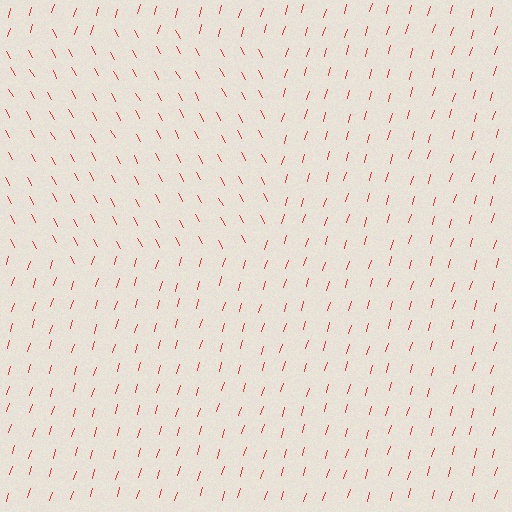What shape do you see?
I see a rectangle.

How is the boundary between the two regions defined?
The boundary is defined purely by a change in line orientation (approximately 45 degrees difference). All lines are the same color and thickness.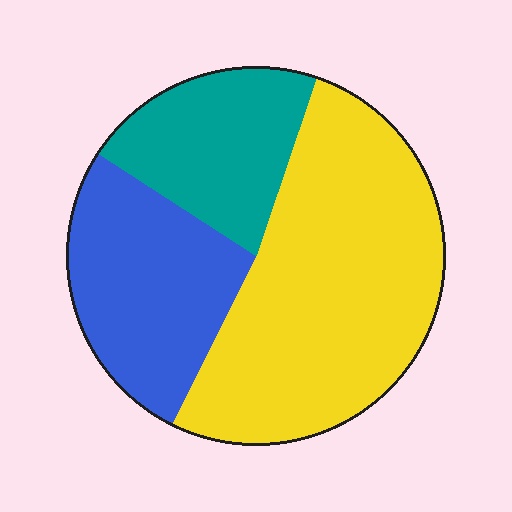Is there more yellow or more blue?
Yellow.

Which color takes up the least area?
Teal, at roughly 20%.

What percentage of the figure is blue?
Blue takes up between a quarter and a half of the figure.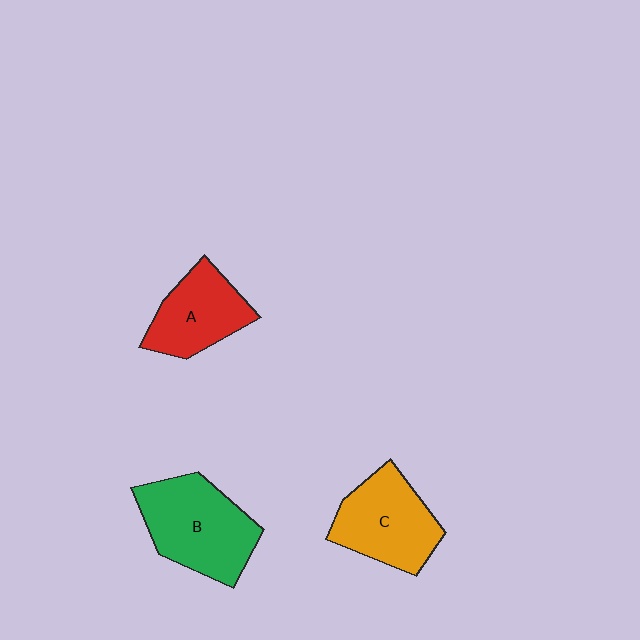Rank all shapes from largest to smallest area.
From largest to smallest: B (green), C (orange), A (red).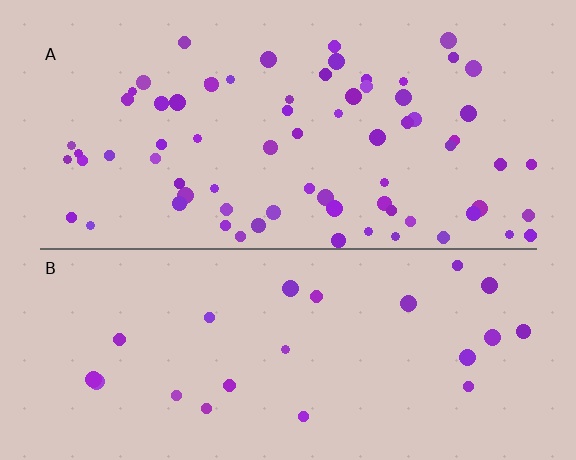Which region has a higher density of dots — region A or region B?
A (the top).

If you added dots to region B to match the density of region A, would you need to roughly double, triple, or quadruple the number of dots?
Approximately triple.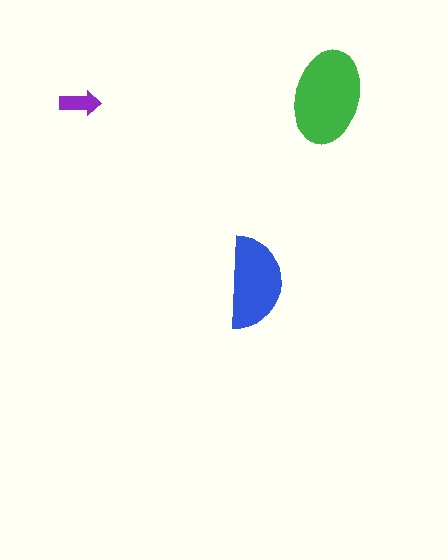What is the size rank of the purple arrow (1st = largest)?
3rd.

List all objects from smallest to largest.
The purple arrow, the blue semicircle, the green ellipse.